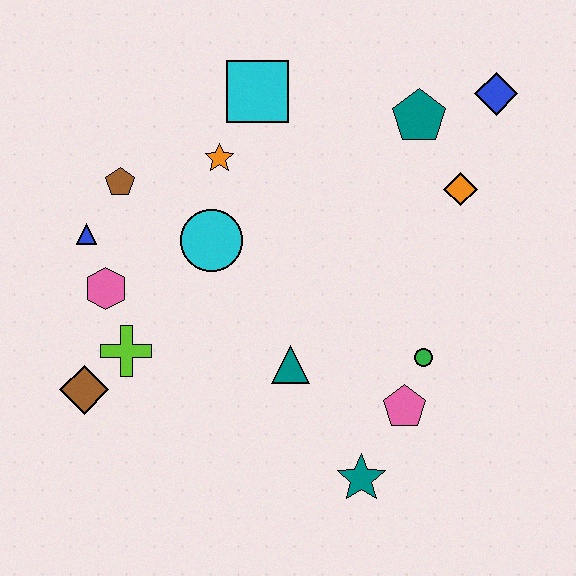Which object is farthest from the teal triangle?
The blue diamond is farthest from the teal triangle.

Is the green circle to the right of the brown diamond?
Yes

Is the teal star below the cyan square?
Yes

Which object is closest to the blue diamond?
The teal pentagon is closest to the blue diamond.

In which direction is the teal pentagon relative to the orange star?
The teal pentagon is to the right of the orange star.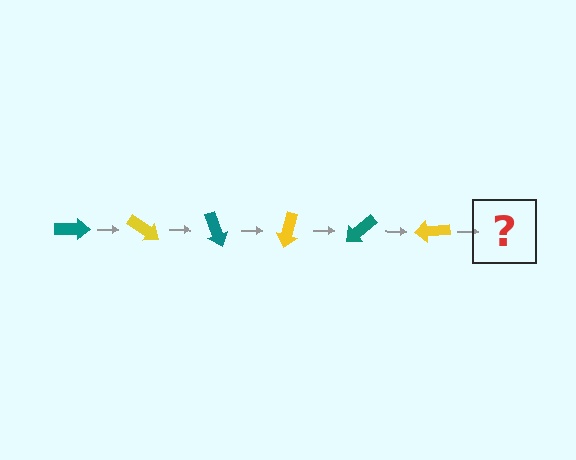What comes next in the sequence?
The next element should be a teal arrow, rotated 210 degrees from the start.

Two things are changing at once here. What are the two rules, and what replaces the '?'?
The two rules are that it rotates 35 degrees each step and the color cycles through teal and yellow. The '?' should be a teal arrow, rotated 210 degrees from the start.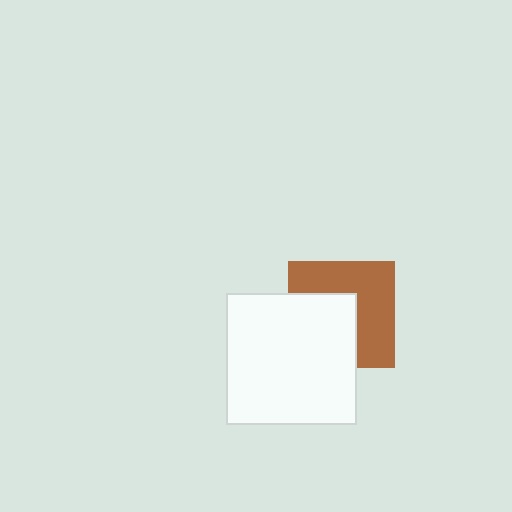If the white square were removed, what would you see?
You would see the complete brown square.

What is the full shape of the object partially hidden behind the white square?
The partially hidden object is a brown square.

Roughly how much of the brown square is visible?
About half of it is visible (roughly 55%).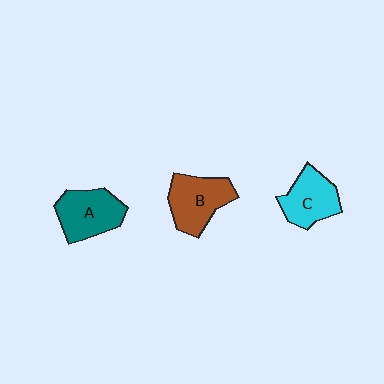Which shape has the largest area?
Shape B (brown).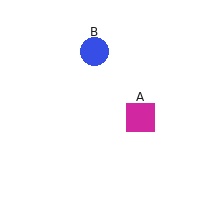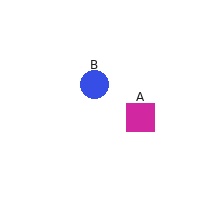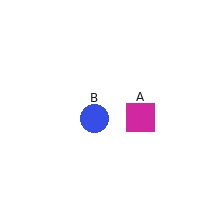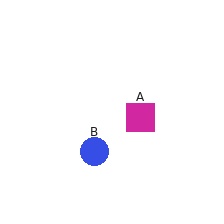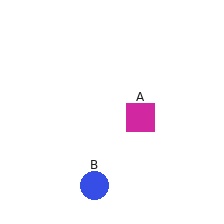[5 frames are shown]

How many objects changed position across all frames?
1 object changed position: blue circle (object B).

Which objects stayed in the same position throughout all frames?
Magenta square (object A) remained stationary.